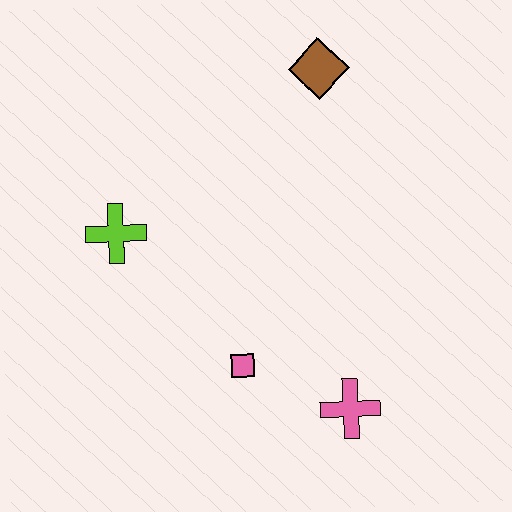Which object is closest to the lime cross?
The pink square is closest to the lime cross.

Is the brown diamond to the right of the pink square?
Yes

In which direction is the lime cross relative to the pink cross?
The lime cross is to the left of the pink cross.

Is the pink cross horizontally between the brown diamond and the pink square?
No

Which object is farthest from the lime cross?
The pink cross is farthest from the lime cross.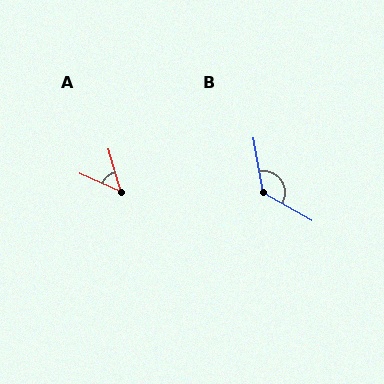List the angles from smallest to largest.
A (50°), B (129°).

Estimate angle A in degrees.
Approximately 50 degrees.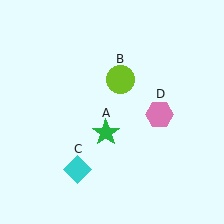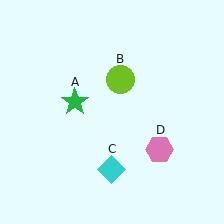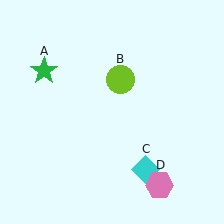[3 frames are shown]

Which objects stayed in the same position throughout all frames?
Lime circle (object B) remained stationary.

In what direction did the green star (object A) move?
The green star (object A) moved up and to the left.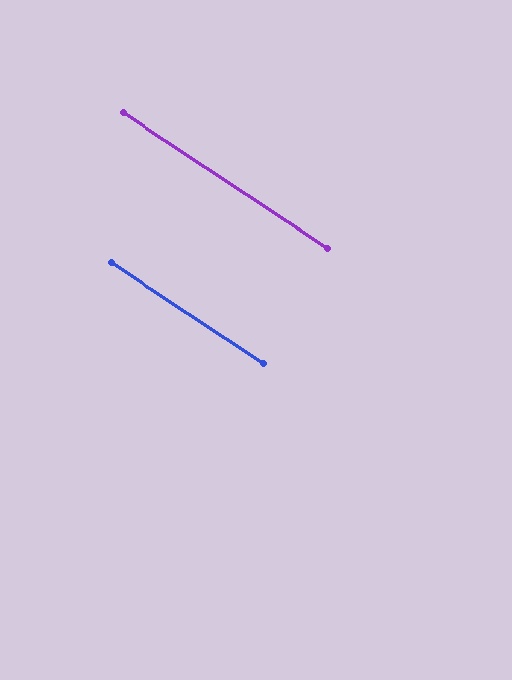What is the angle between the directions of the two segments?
Approximately 0 degrees.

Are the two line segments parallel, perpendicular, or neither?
Parallel — their directions differ by only 0.2°.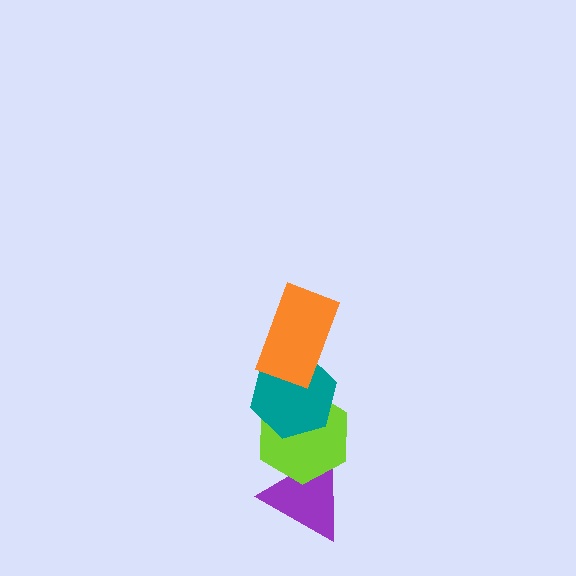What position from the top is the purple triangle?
The purple triangle is 4th from the top.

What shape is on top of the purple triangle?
The lime hexagon is on top of the purple triangle.